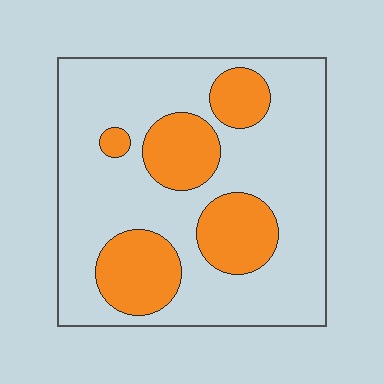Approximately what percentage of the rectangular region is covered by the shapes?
Approximately 25%.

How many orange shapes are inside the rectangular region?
5.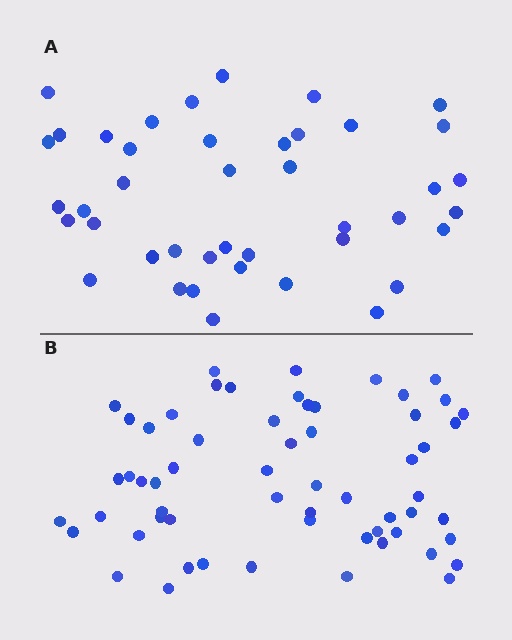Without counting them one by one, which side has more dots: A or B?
Region B (the bottom region) has more dots.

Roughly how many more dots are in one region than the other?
Region B has approximately 20 more dots than region A.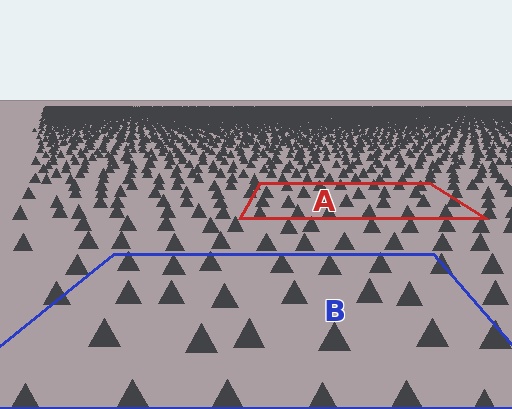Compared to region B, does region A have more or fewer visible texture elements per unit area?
Region A has more texture elements per unit area — they are packed more densely because it is farther away.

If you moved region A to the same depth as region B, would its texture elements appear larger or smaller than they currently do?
They would appear larger. At a closer depth, the same texture elements are projected at a bigger on-screen size.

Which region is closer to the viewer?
Region B is closer. The texture elements there are larger and more spread out.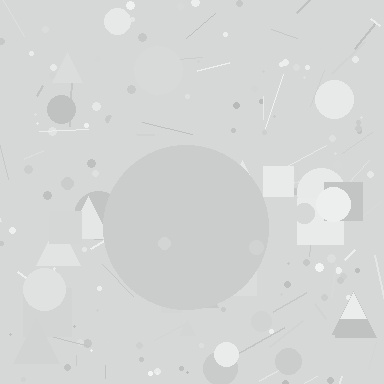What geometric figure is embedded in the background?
A circle is embedded in the background.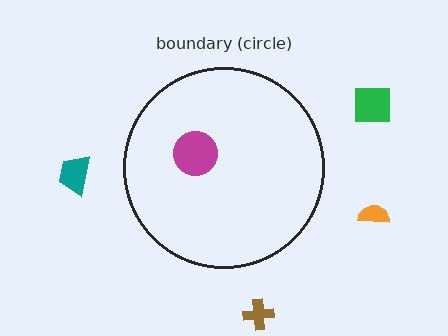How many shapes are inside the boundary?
1 inside, 4 outside.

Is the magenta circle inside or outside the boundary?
Inside.